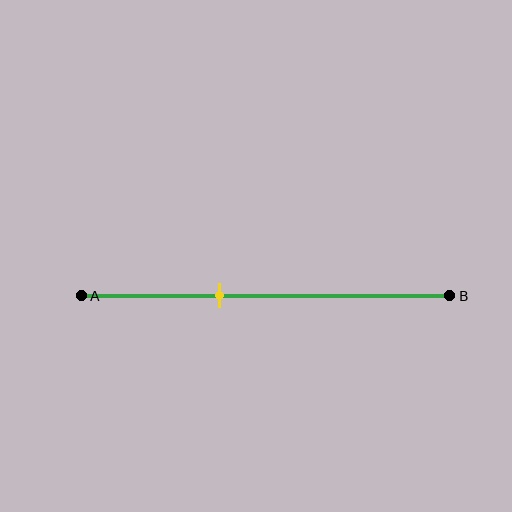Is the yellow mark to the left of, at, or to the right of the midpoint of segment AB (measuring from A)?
The yellow mark is to the left of the midpoint of segment AB.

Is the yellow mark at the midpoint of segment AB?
No, the mark is at about 35% from A, not at the 50% midpoint.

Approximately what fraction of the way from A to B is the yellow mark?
The yellow mark is approximately 35% of the way from A to B.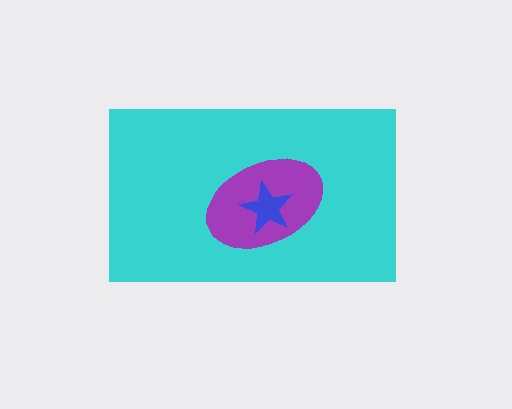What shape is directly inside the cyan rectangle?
The purple ellipse.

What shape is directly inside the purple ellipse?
The blue star.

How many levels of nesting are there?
3.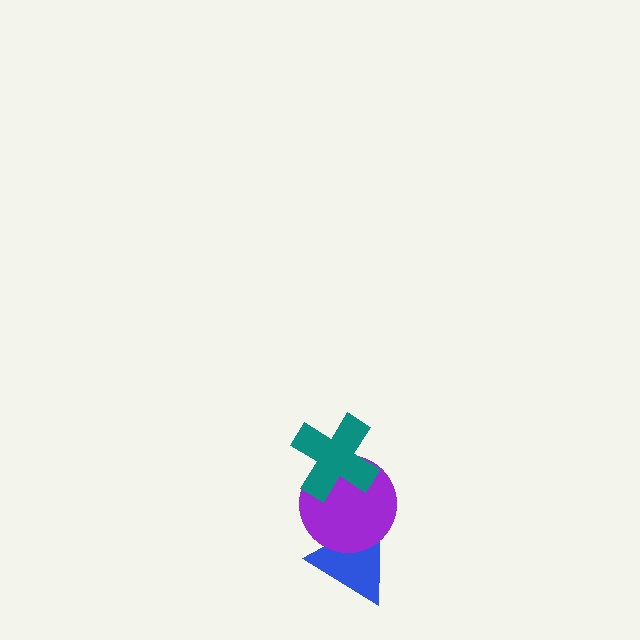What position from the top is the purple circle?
The purple circle is 2nd from the top.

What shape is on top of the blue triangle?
The purple circle is on top of the blue triangle.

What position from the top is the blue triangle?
The blue triangle is 3rd from the top.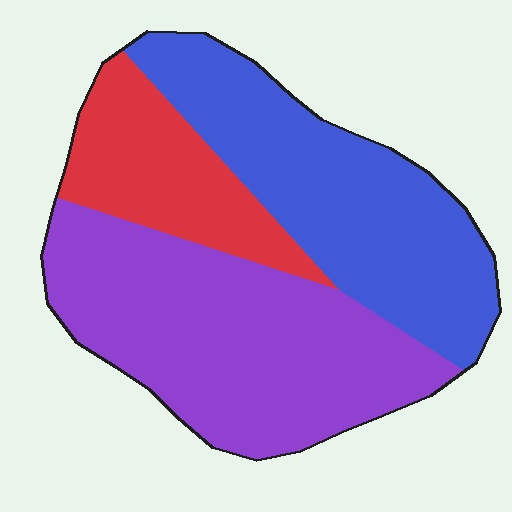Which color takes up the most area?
Purple, at roughly 45%.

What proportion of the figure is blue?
Blue takes up about three eighths (3/8) of the figure.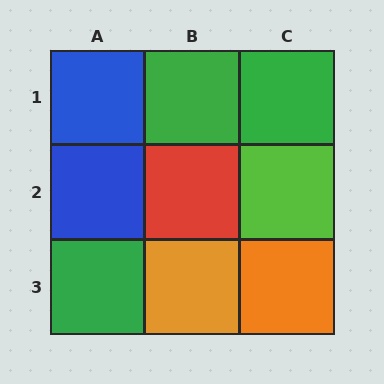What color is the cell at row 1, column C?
Green.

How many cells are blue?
2 cells are blue.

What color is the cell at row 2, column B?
Red.